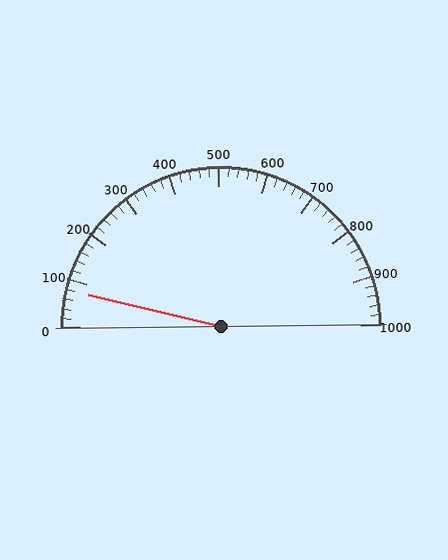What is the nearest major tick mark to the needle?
The nearest major tick mark is 100.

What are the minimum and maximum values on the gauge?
The gauge ranges from 0 to 1000.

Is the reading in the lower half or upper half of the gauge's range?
The reading is in the lower half of the range (0 to 1000).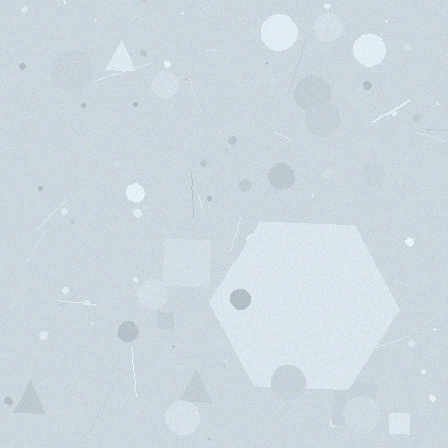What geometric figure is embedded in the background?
A hexagon is embedded in the background.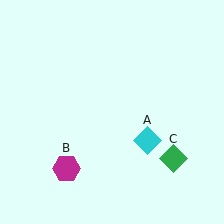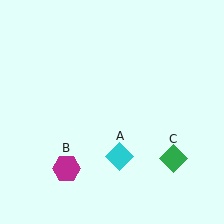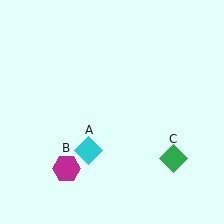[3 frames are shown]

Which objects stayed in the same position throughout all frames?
Magenta hexagon (object B) and green diamond (object C) remained stationary.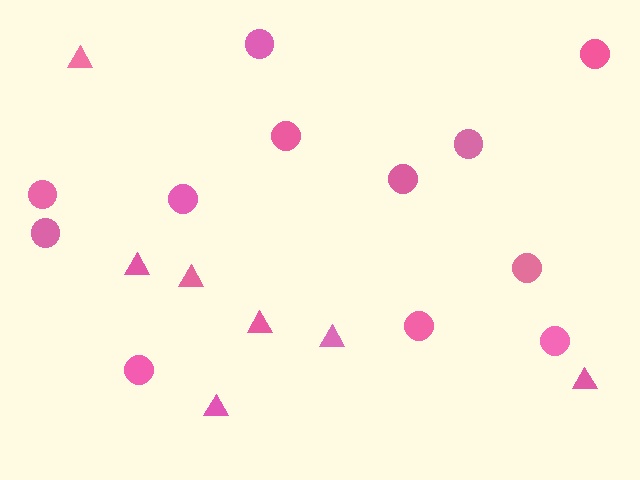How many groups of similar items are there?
There are 2 groups: one group of triangles (7) and one group of circles (12).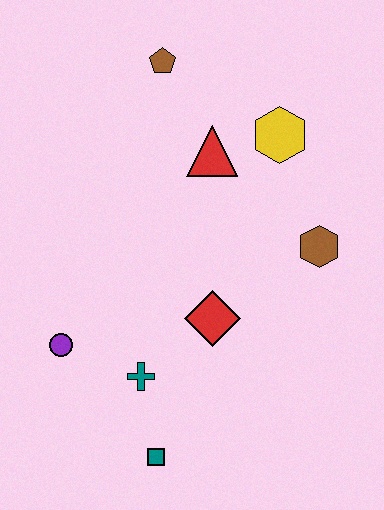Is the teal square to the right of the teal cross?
Yes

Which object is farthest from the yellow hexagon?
The teal square is farthest from the yellow hexagon.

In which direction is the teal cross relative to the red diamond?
The teal cross is to the left of the red diamond.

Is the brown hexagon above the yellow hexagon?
No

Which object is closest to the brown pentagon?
The red triangle is closest to the brown pentagon.